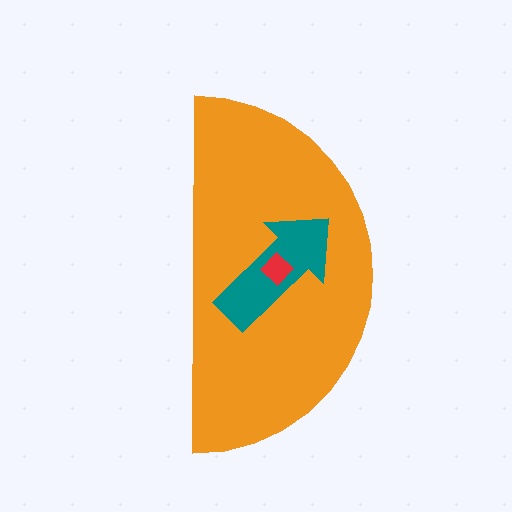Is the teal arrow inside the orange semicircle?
Yes.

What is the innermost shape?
The red diamond.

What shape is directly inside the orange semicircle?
The teal arrow.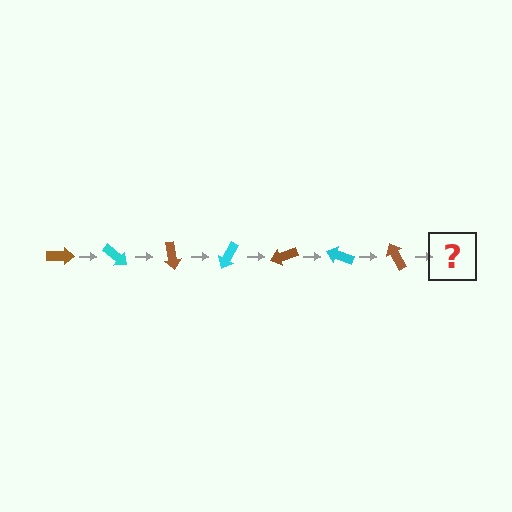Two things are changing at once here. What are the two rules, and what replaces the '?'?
The two rules are that it rotates 40 degrees each step and the color cycles through brown and cyan. The '?' should be a cyan arrow, rotated 280 degrees from the start.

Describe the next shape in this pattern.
It should be a cyan arrow, rotated 280 degrees from the start.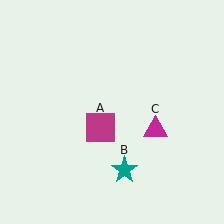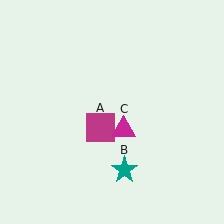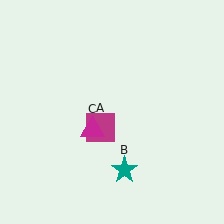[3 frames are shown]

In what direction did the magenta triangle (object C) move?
The magenta triangle (object C) moved left.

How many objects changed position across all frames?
1 object changed position: magenta triangle (object C).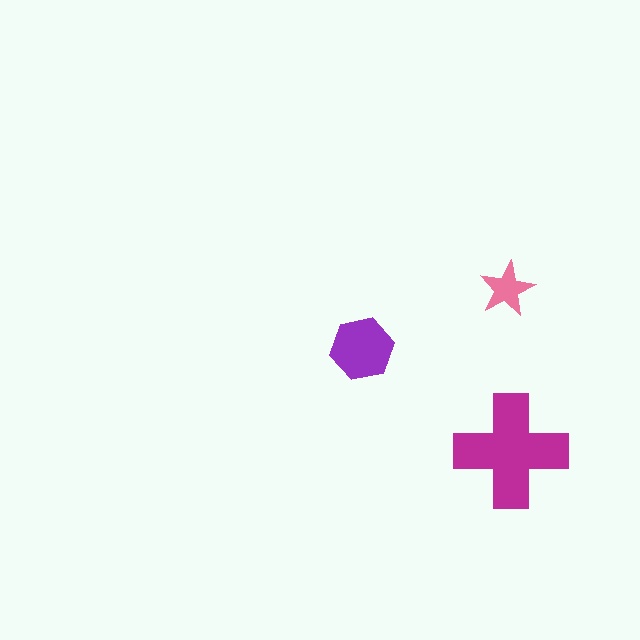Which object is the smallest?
The pink star.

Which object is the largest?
The magenta cross.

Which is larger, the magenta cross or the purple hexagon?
The magenta cross.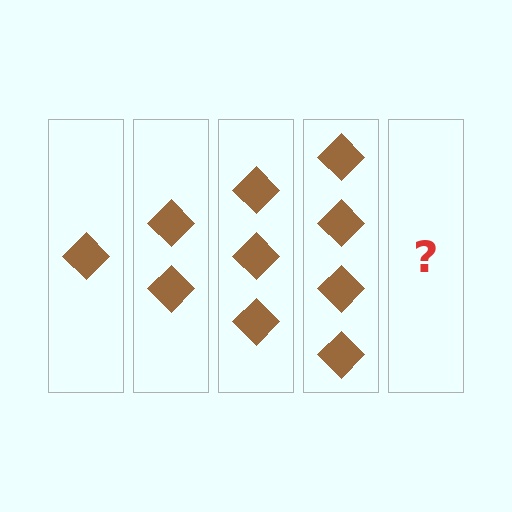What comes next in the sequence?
The next element should be 5 diamonds.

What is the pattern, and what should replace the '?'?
The pattern is that each step adds one more diamond. The '?' should be 5 diamonds.